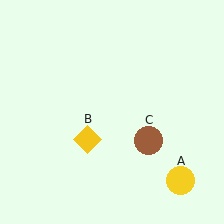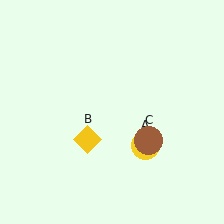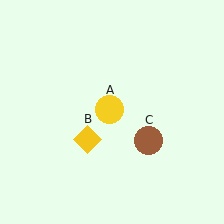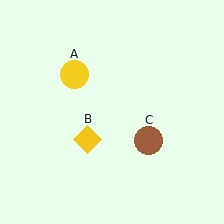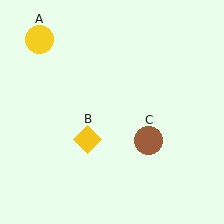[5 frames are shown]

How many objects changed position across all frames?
1 object changed position: yellow circle (object A).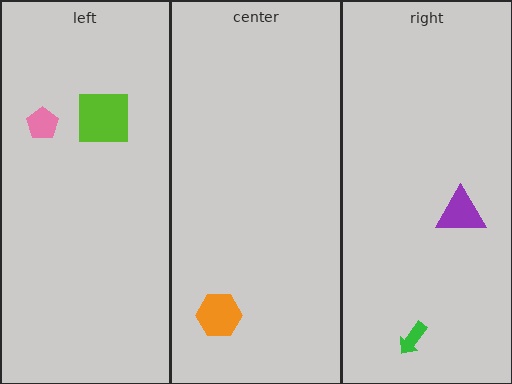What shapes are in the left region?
The lime square, the pink pentagon.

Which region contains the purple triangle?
The right region.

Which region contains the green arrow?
The right region.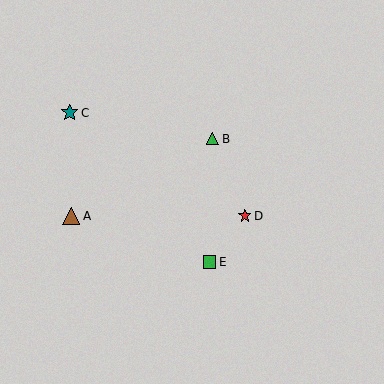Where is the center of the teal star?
The center of the teal star is at (70, 113).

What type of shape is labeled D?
Shape D is a red star.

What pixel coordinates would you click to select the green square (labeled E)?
Click at (209, 262) to select the green square E.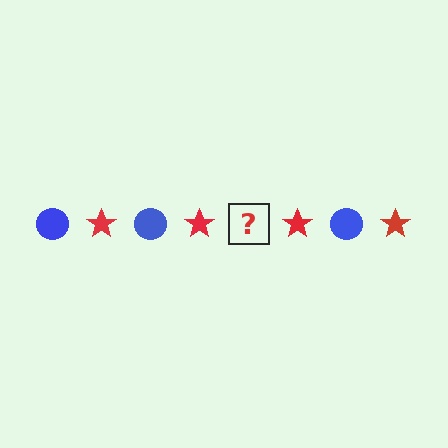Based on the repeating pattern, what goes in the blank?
The blank should be a blue circle.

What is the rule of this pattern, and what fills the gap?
The rule is that the pattern alternates between blue circle and red star. The gap should be filled with a blue circle.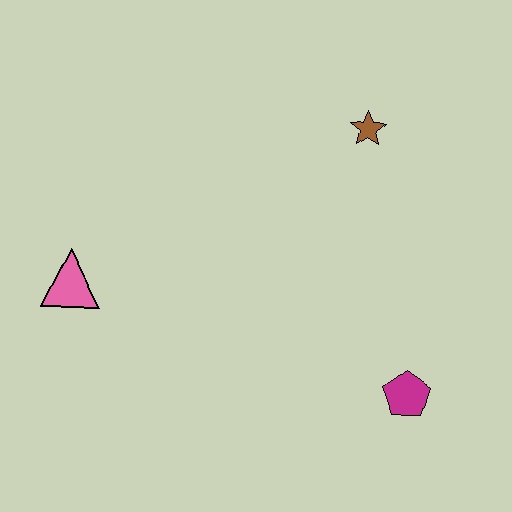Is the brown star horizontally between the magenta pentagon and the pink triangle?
Yes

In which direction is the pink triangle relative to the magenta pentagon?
The pink triangle is to the left of the magenta pentagon.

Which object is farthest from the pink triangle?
The magenta pentagon is farthest from the pink triangle.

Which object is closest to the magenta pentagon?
The brown star is closest to the magenta pentagon.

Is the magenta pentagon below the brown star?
Yes